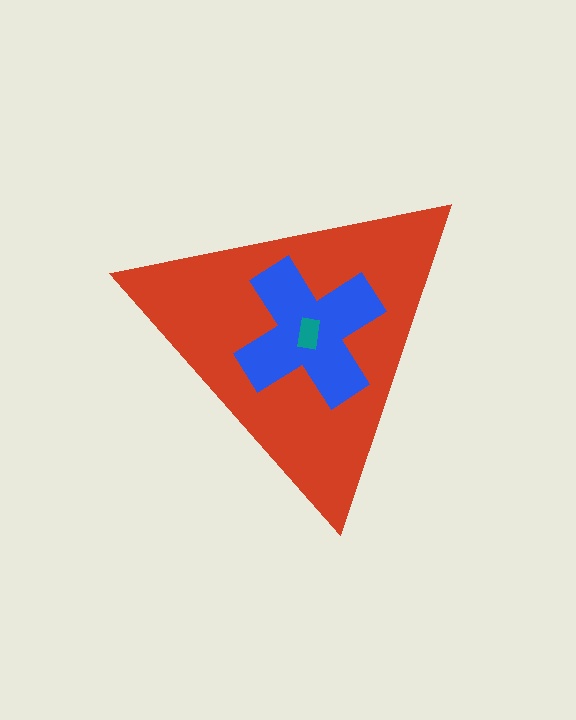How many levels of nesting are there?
3.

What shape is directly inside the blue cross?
The teal rectangle.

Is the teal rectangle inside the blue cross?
Yes.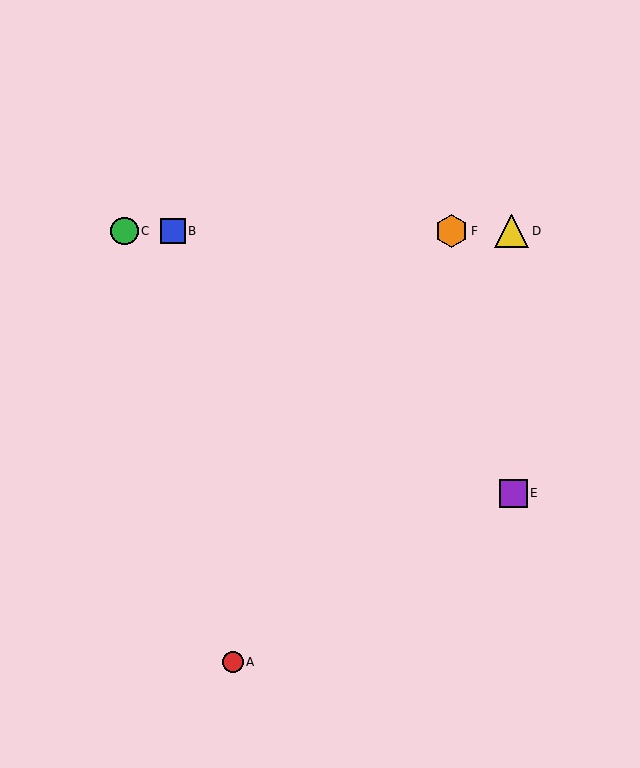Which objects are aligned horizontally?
Objects B, C, D, F are aligned horizontally.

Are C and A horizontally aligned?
No, C is at y≈231 and A is at y≈662.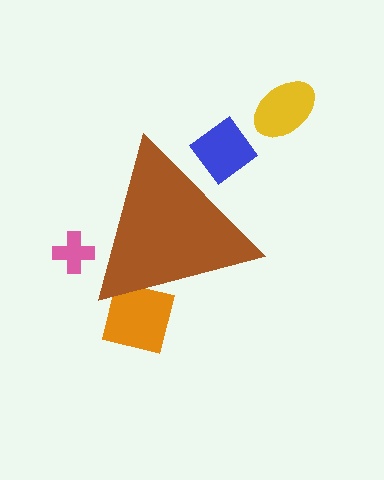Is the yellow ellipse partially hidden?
No, the yellow ellipse is fully visible.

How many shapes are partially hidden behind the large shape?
3 shapes are partially hidden.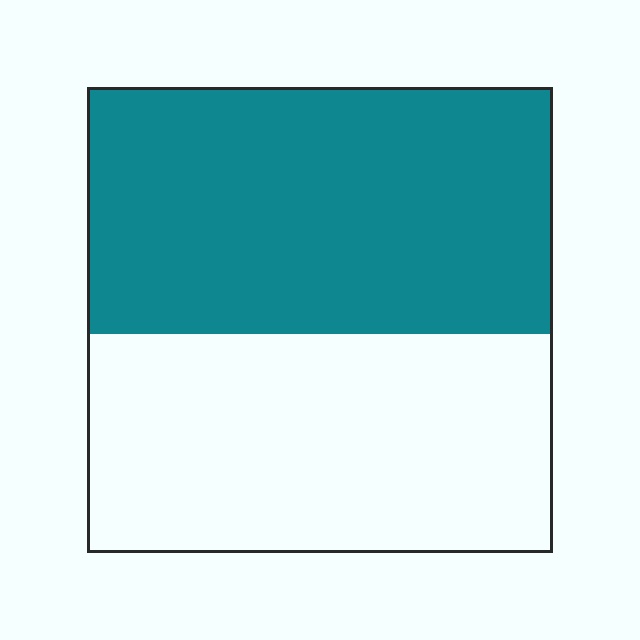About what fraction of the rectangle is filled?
About one half (1/2).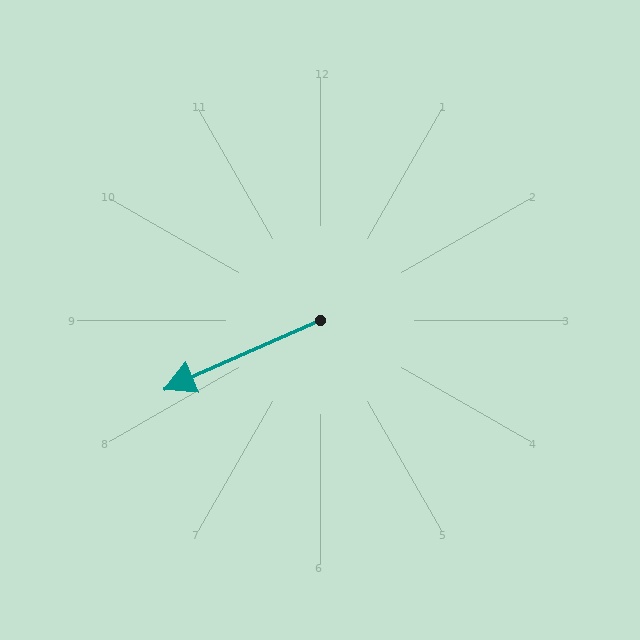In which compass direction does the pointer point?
Southwest.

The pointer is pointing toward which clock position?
Roughly 8 o'clock.